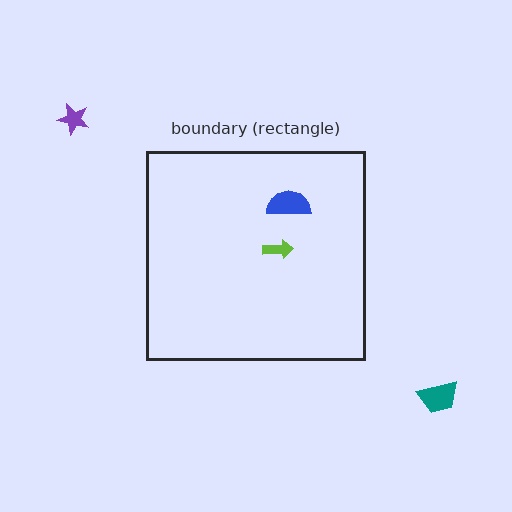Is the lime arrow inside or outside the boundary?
Inside.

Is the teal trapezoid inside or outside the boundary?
Outside.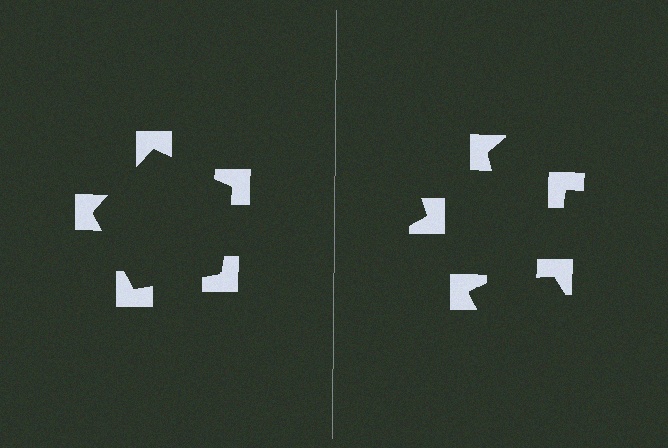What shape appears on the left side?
An illusory pentagon.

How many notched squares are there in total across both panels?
10 — 5 on each side.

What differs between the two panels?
The notched squares are positioned identically on both sides; only the wedge orientations differ. On the left they align to a pentagon; on the right they are misaligned.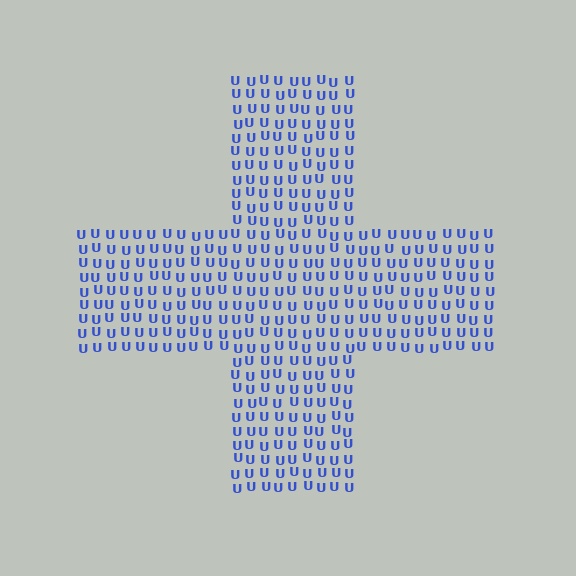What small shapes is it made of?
It is made of small letter U's.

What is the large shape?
The large shape is a cross.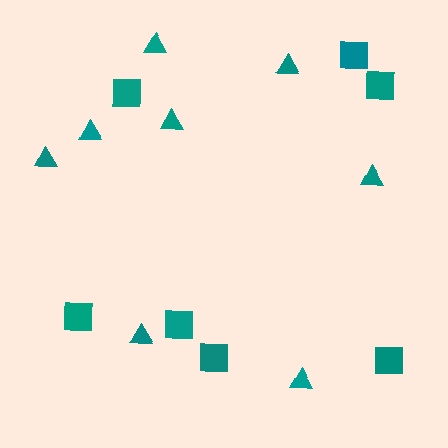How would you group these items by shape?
There are 2 groups: one group of squares (7) and one group of triangles (8).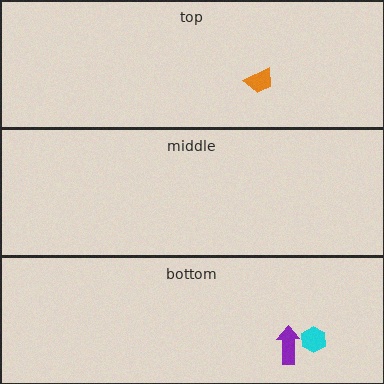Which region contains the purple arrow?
The bottom region.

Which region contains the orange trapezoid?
The top region.